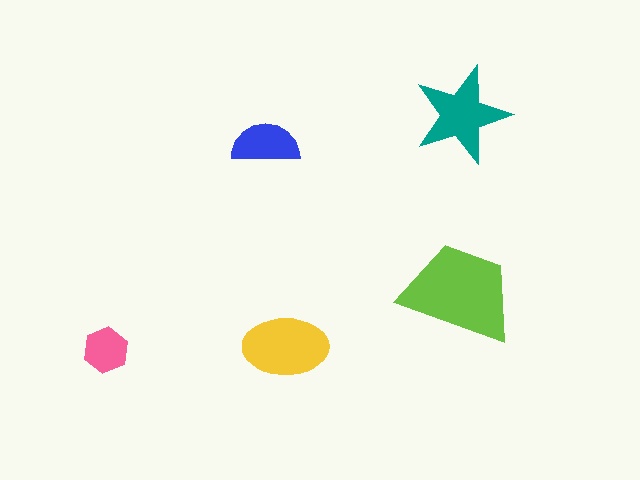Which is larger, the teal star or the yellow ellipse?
The yellow ellipse.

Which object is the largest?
The lime trapezoid.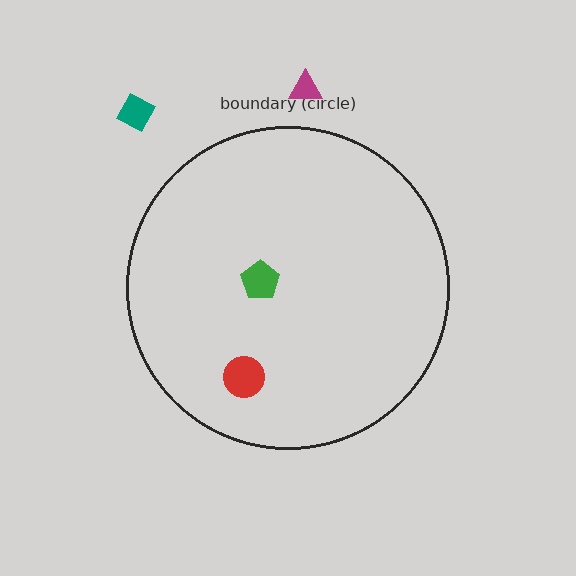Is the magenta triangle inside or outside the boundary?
Outside.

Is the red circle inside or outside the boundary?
Inside.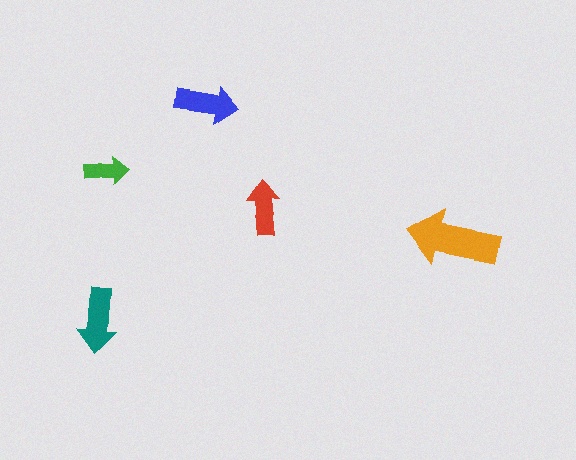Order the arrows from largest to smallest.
the orange one, the teal one, the blue one, the red one, the green one.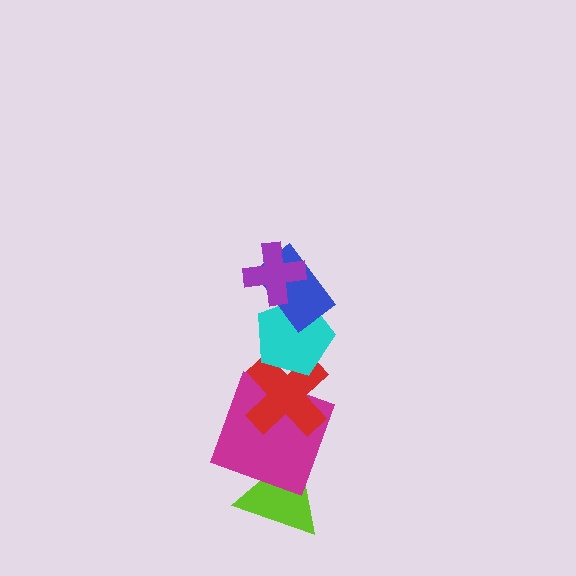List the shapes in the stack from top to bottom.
From top to bottom: the purple cross, the blue rectangle, the cyan pentagon, the red cross, the magenta square, the lime triangle.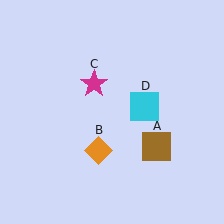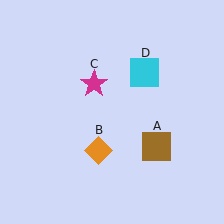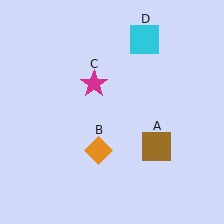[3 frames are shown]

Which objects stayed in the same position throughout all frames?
Brown square (object A) and orange diamond (object B) and magenta star (object C) remained stationary.